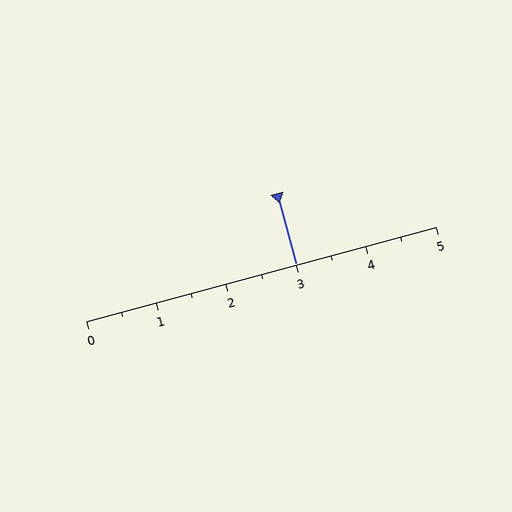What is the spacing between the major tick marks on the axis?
The major ticks are spaced 1 apart.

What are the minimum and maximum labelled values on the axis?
The axis runs from 0 to 5.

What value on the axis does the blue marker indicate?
The marker indicates approximately 3.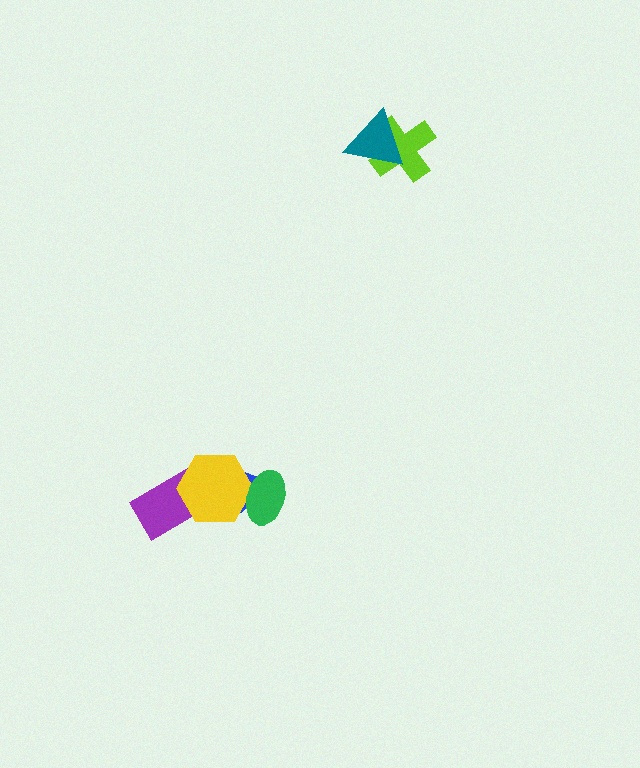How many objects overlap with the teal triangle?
1 object overlaps with the teal triangle.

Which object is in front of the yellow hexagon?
The green ellipse is in front of the yellow hexagon.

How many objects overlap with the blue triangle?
2 objects overlap with the blue triangle.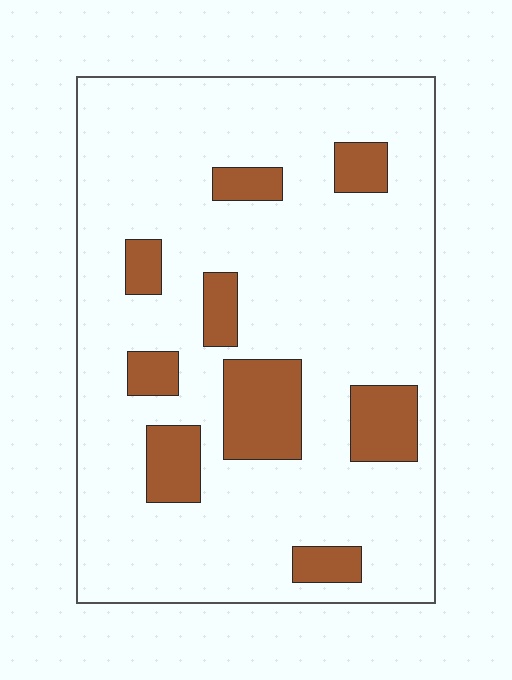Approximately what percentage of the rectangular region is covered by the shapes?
Approximately 15%.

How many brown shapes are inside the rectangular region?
9.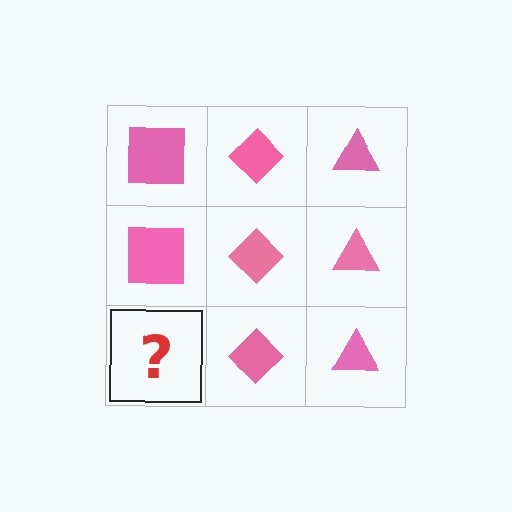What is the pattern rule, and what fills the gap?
The rule is that each column has a consistent shape. The gap should be filled with a pink square.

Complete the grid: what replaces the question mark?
The question mark should be replaced with a pink square.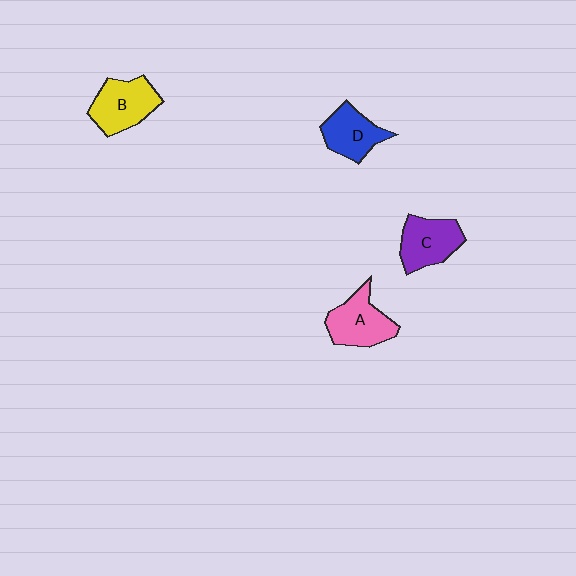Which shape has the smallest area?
Shape D (blue).